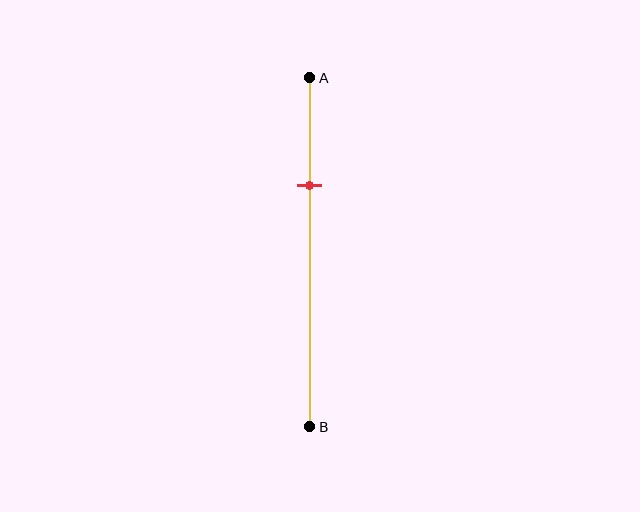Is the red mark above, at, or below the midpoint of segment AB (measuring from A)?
The red mark is above the midpoint of segment AB.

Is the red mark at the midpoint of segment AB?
No, the mark is at about 30% from A, not at the 50% midpoint.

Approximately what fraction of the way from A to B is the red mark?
The red mark is approximately 30% of the way from A to B.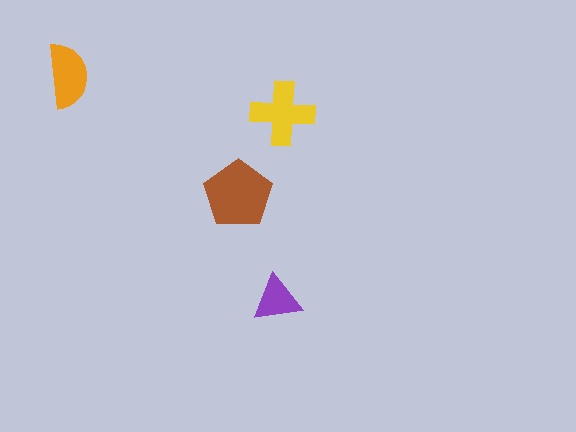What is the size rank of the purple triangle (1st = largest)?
4th.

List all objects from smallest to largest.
The purple triangle, the orange semicircle, the yellow cross, the brown pentagon.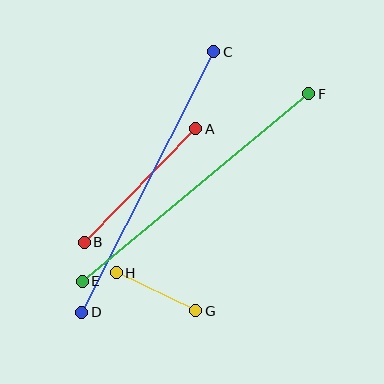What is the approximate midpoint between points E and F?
The midpoint is at approximately (196, 187) pixels.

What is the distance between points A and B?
The distance is approximately 159 pixels.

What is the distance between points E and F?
The distance is approximately 294 pixels.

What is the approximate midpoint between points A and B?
The midpoint is at approximately (140, 186) pixels.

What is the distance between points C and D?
The distance is approximately 292 pixels.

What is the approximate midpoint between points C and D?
The midpoint is at approximately (148, 182) pixels.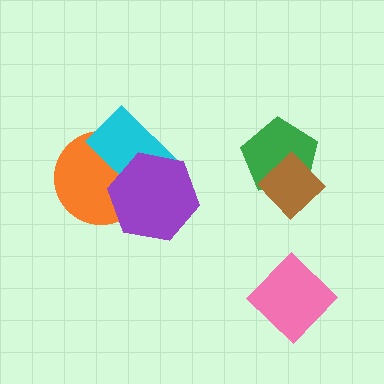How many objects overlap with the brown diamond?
1 object overlaps with the brown diamond.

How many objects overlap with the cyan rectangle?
2 objects overlap with the cyan rectangle.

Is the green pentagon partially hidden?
Yes, it is partially covered by another shape.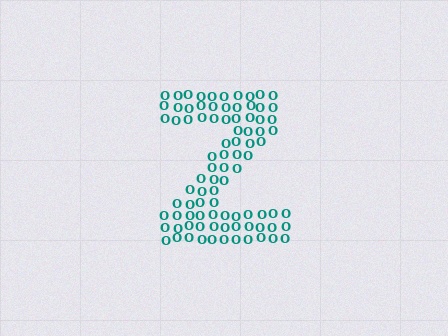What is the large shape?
The large shape is the letter Z.